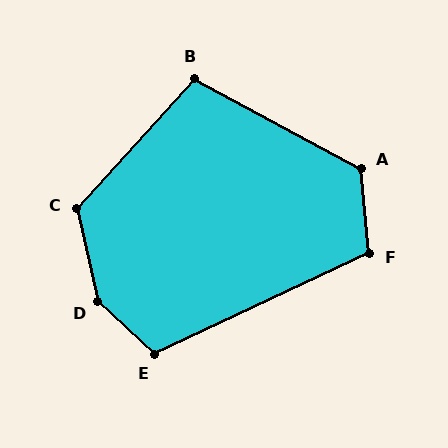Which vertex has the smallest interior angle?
B, at approximately 104 degrees.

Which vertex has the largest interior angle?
D, at approximately 146 degrees.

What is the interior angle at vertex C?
Approximately 125 degrees (obtuse).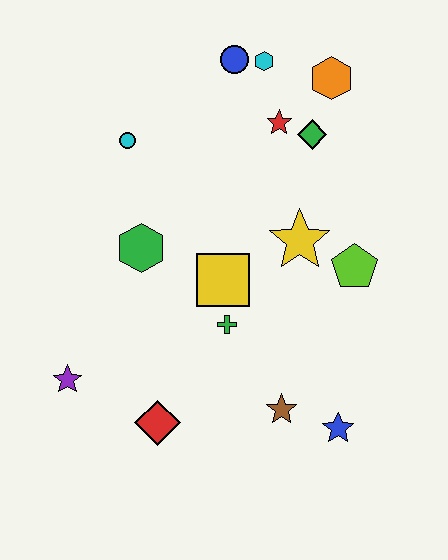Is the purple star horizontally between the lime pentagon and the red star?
No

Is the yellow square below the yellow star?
Yes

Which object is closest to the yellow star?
The lime pentagon is closest to the yellow star.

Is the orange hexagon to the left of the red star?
No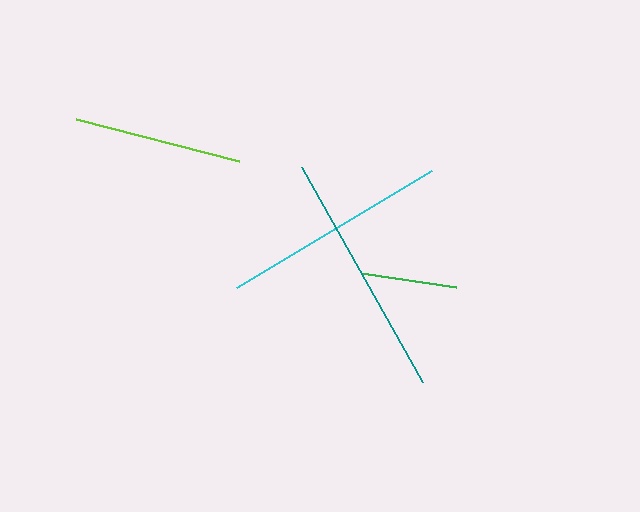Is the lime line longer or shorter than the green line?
The lime line is longer than the green line.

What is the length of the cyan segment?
The cyan segment is approximately 228 pixels long.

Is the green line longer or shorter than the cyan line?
The cyan line is longer than the green line.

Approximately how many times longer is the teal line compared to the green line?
The teal line is approximately 2.6 times the length of the green line.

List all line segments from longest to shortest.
From longest to shortest: teal, cyan, lime, green.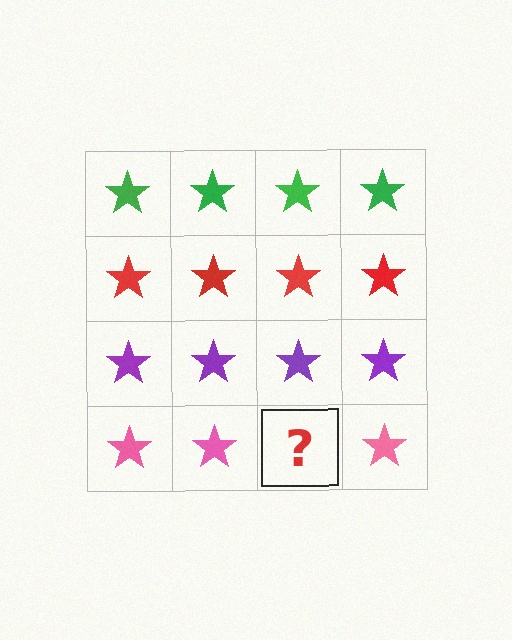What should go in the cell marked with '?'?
The missing cell should contain a pink star.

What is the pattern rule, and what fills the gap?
The rule is that each row has a consistent color. The gap should be filled with a pink star.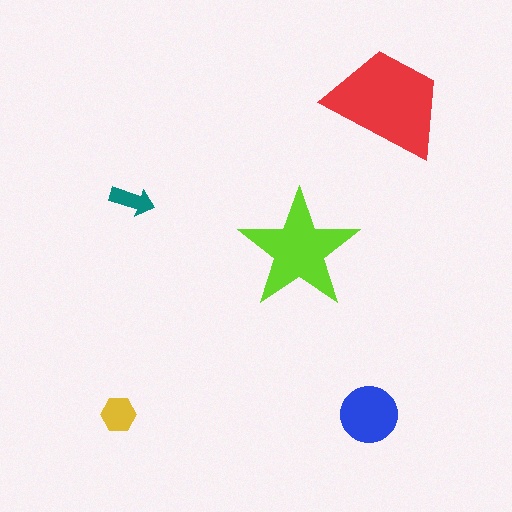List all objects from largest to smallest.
The red trapezoid, the lime star, the blue circle, the yellow hexagon, the teal arrow.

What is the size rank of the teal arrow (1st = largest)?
5th.